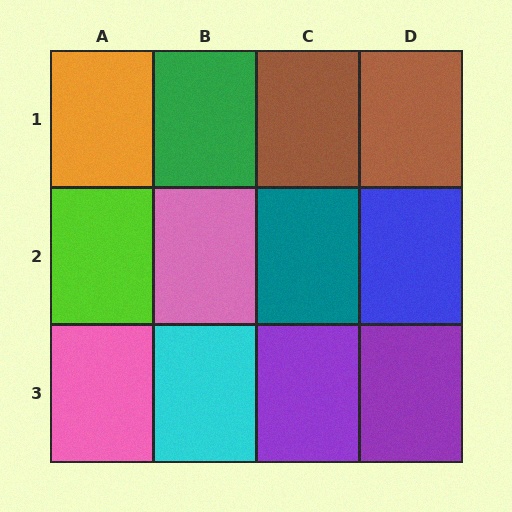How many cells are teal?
1 cell is teal.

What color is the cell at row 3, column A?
Pink.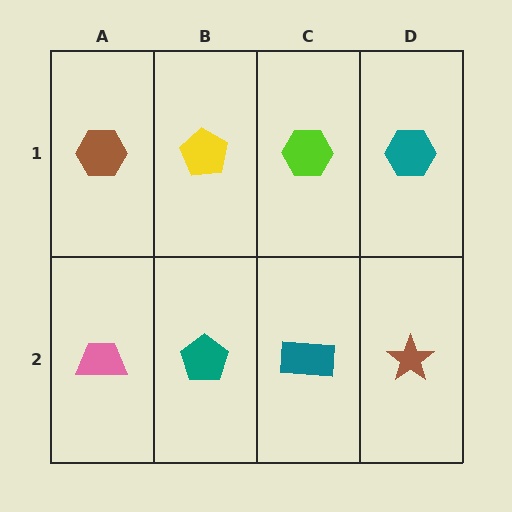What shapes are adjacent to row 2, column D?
A teal hexagon (row 1, column D), a teal rectangle (row 2, column C).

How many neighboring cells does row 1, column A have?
2.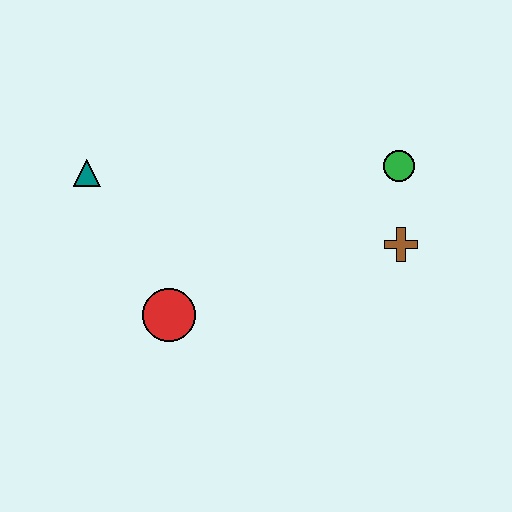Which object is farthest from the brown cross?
The teal triangle is farthest from the brown cross.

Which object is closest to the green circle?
The brown cross is closest to the green circle.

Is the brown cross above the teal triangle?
No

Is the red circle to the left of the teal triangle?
No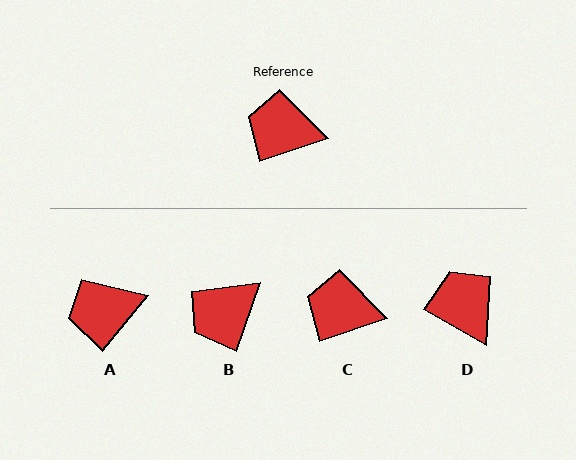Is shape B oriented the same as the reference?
No, it is off by about 53 degrees.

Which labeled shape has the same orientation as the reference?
C.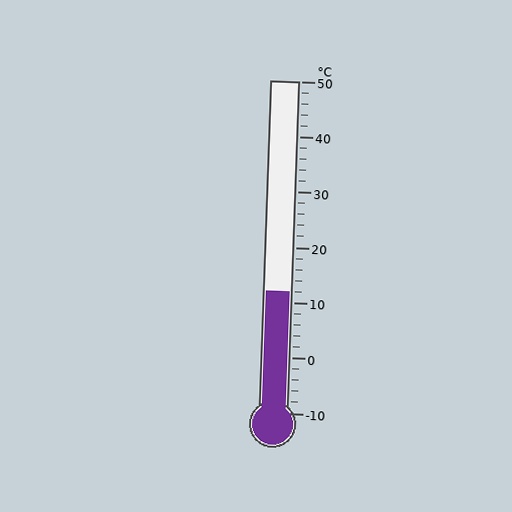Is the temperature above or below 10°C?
The temperature is above 10°C.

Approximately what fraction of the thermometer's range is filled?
The thermometer is filled to approximately 35% of its range.